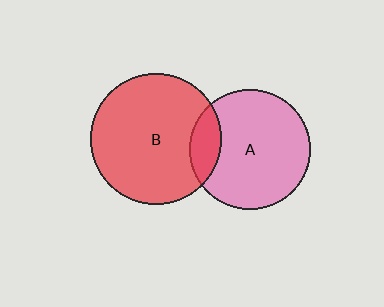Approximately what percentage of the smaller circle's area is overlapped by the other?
Approximately 15%.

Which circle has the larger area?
Circle B (red).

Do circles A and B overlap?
Yes.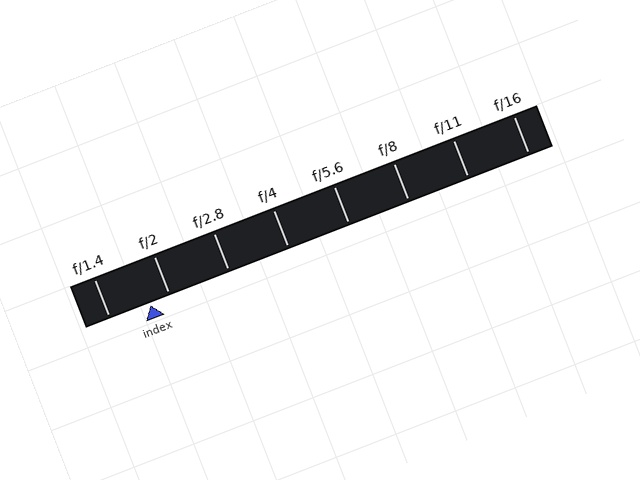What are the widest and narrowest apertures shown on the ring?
The widest aperture shown is f/1.4 and the narrowest is f/16.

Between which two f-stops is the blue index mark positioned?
The index mark is between f/1.4 and f/2.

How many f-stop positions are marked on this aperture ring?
There are 8 f-stop positions marked.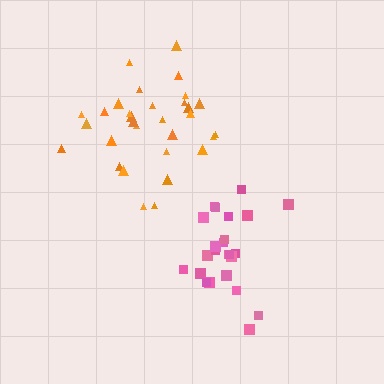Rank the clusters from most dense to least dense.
pink, orange.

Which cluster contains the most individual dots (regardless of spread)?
Orange (32).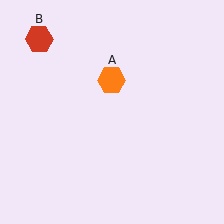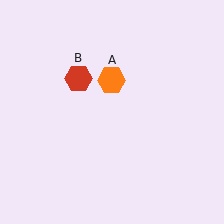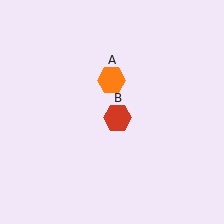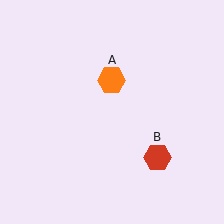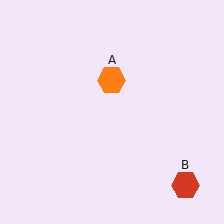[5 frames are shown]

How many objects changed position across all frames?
1 object changed position: red hexagon (object B).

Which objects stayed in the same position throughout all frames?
Orange hexagon (object A) remained stationary.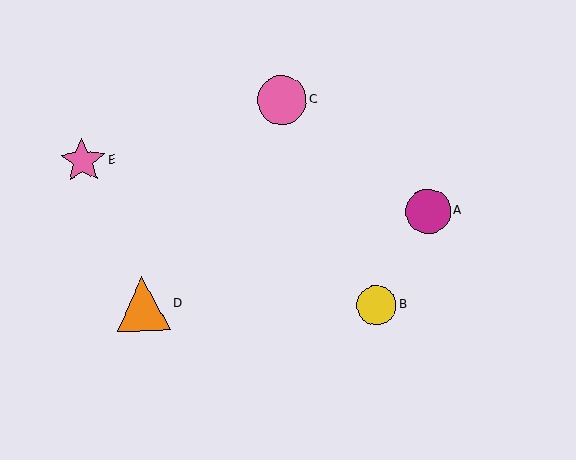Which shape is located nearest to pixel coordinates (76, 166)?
The pink star (labeled E) at (83, 161) is nearest to that location.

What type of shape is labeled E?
Shape E is a pink star.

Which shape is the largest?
The orange triangle (labeled D) is the largest.